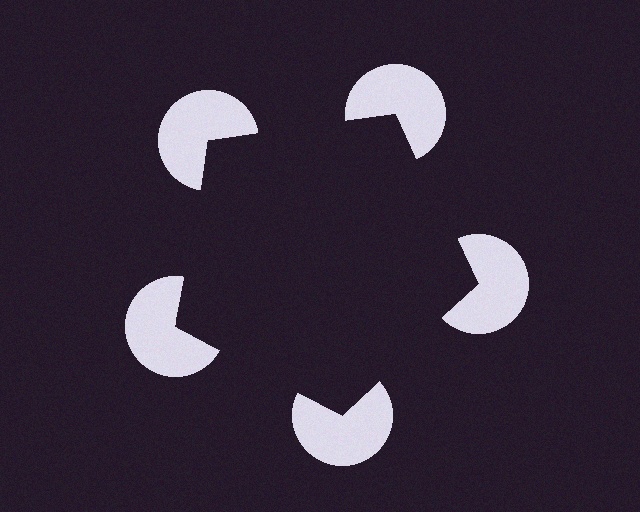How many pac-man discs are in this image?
There are 5 — one at each vertex of the illusory pentagon.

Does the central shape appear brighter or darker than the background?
It typically appears slightly darker than the background, even though no actual brightness change is drawn.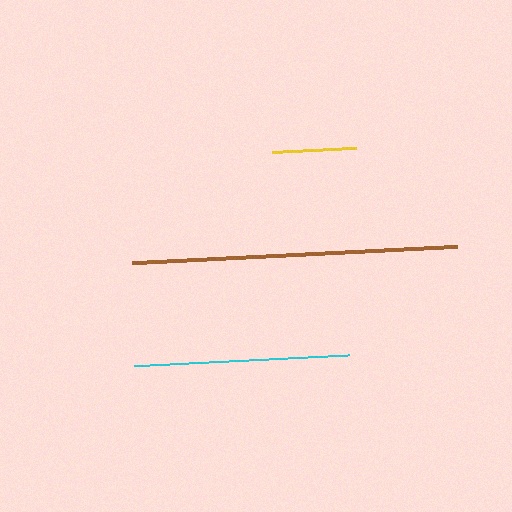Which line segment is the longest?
The brown line is the longest at approximately 324 pixels.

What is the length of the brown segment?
The brown segment is approximately 324 pixels long.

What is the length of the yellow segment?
The yellow segment is approximately 83 pixels long.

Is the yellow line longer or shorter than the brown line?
The brown line is longer than the yellow line.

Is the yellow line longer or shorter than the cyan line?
The cyan line is longer than the yellow line.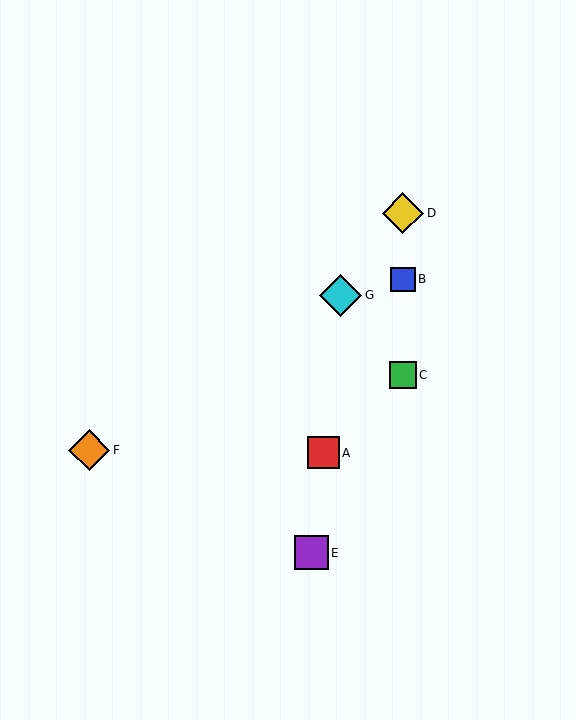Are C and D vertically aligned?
Yes, both are at x≈403.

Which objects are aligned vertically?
Objects B, C, D are aligned vertically.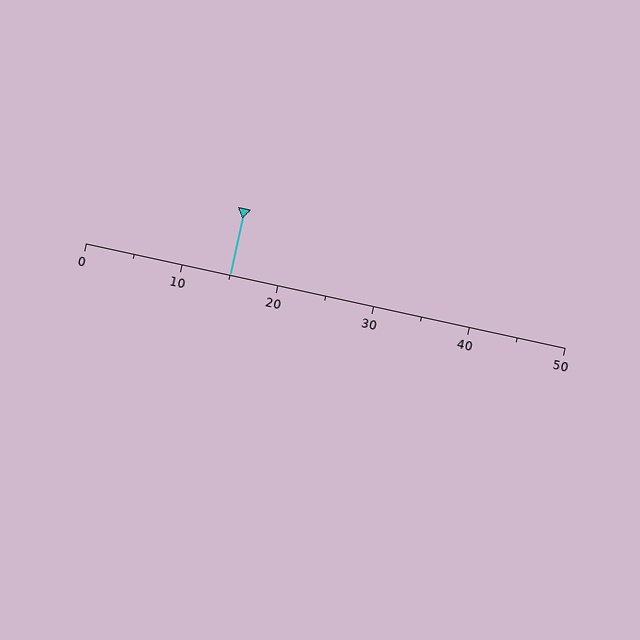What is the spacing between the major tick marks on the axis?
The major ticks are spaced 10 apart.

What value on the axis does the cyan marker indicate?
The marker indicates approximately 15.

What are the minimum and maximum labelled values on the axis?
The axis runs from 0 to 50.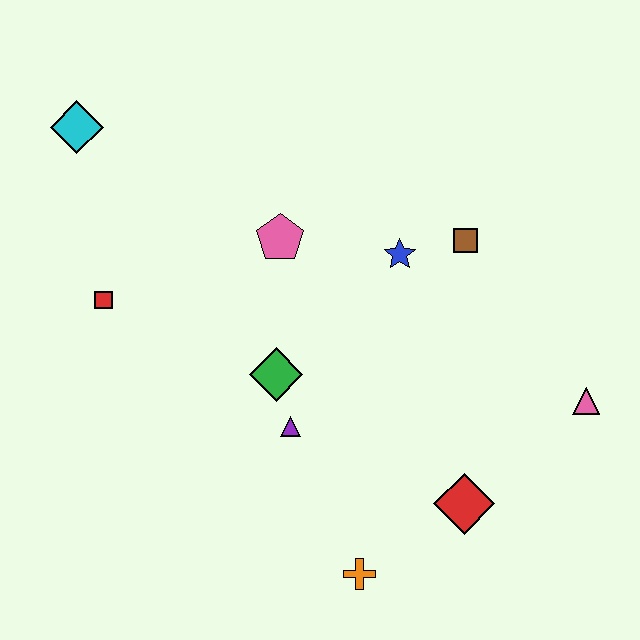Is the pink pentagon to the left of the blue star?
Yes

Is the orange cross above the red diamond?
No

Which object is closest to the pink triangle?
The red diamond is closest to the pink triangle.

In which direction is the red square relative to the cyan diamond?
The red square is below the cyan diamond.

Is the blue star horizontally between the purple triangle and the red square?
No